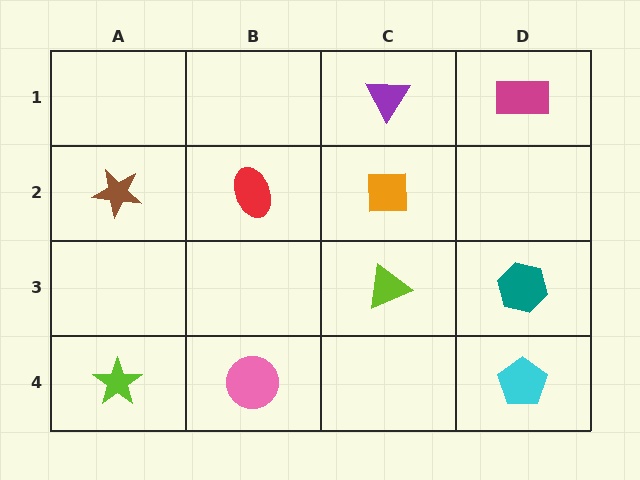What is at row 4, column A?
A lime star.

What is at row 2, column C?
An orange square.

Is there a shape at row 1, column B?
No, that cell is empty.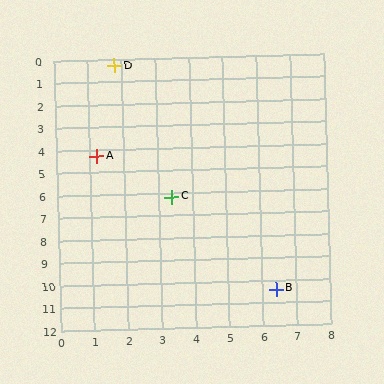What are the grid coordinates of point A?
Point A is at approximately (1.2, 4.3).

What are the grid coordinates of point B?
Point B is at approximately (6.4, 10.4).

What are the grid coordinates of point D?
Point D is at approximately (1.8, 0.3).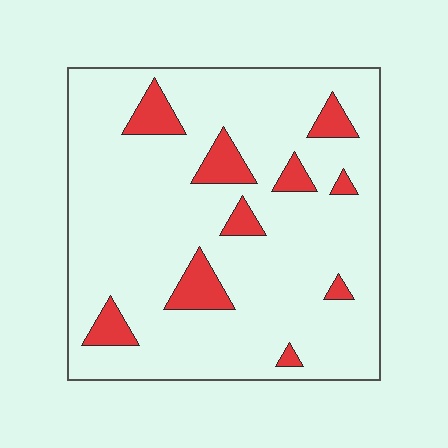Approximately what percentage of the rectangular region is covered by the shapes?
Approximately 15%.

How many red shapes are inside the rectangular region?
10.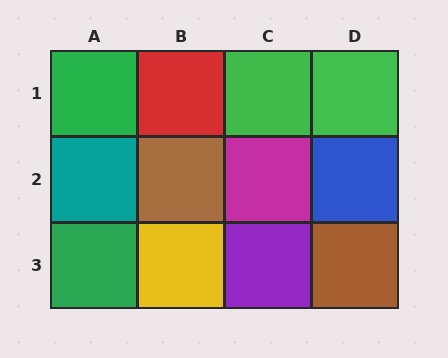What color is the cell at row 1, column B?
Red.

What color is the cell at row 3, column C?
Purple.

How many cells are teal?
1 cell is teal.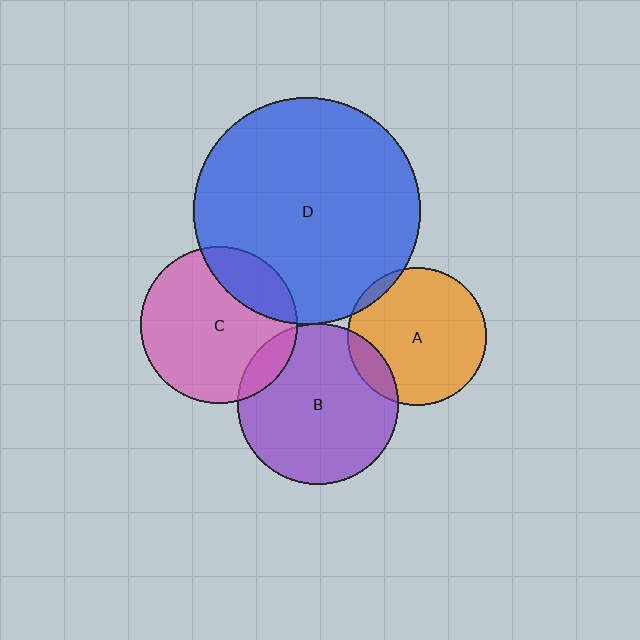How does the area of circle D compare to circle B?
Approximately 2.0 times.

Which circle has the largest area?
Circle D (blue).